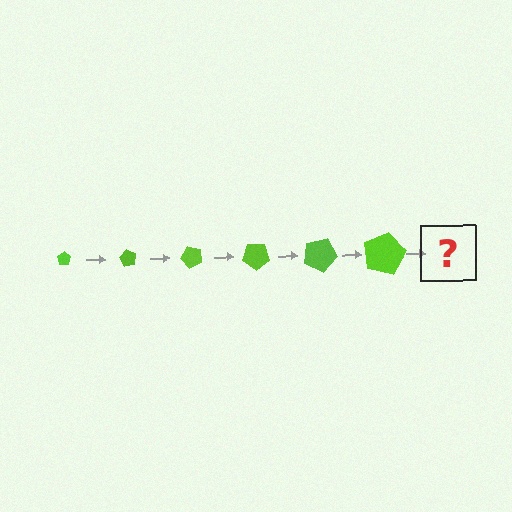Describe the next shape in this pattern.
It should be a pentagon, larger than the previous one and rotated 360 degrees from the start.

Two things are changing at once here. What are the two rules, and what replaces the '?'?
The two rules are that the pentagon grows larger each step and it rotates 60 degrees each step. The '?' should be a pentagon, larger than the previous one and rotated 360 degrees from the start.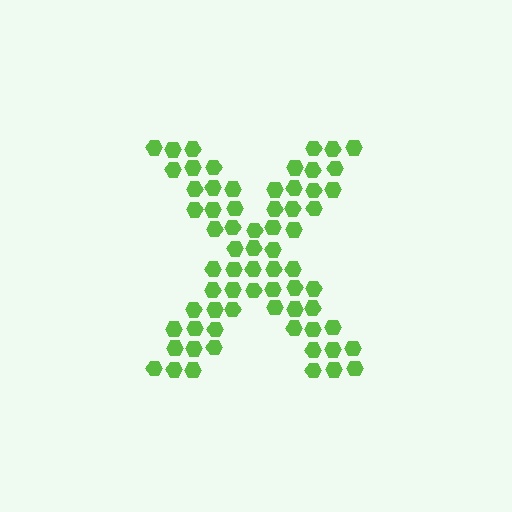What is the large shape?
The large shape is the letter X.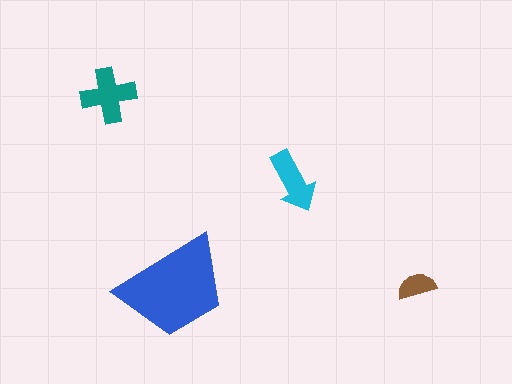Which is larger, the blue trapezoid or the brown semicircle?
The blue trapezoid.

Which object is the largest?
The blue trapezoid.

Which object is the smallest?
The brown semicircle.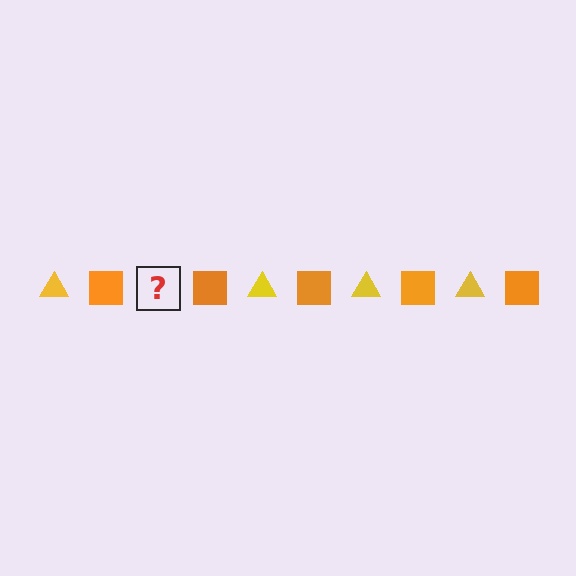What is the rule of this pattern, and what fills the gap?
The rule is that the pattern alternates between yellow triangle and orange square. The gap should be filled with a yellow triangle.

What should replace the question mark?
The question mark should be replaced with a yellow triangle.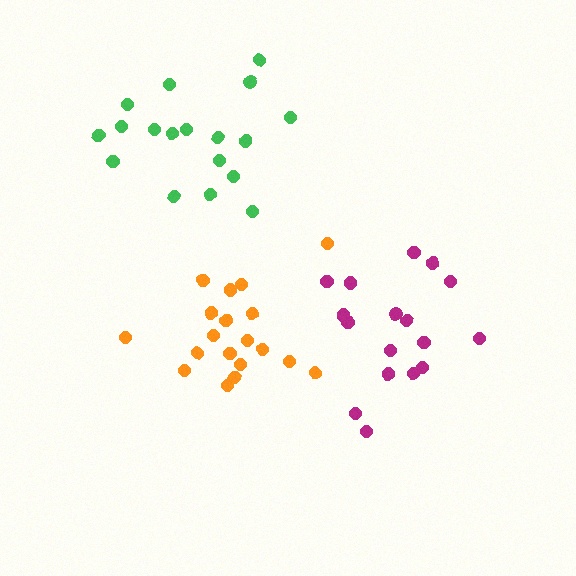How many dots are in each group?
Group 1: 17 dots, Group 2: 19 dots, Group 3: 18 dots (54 total).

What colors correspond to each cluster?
The clusters are colored: magenta, orange, green.